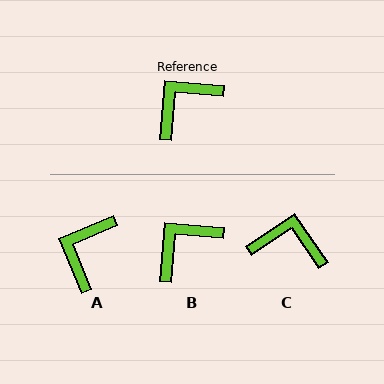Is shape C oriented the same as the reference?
No, it is off by about 51 degrees.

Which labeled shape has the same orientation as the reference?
B.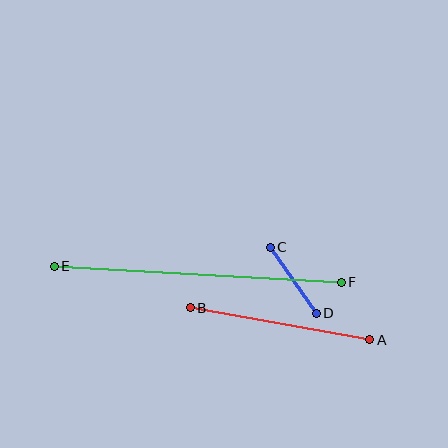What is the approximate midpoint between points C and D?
The midpoint is at approximately (293, 280) pixels.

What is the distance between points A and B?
The distance is approximately 182 pixels.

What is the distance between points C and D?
The distance is approximately 81 pixels.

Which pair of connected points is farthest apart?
Points E and F are farthest apart.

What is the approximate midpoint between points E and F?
The midpoint is at approximately (198, 274) pixels.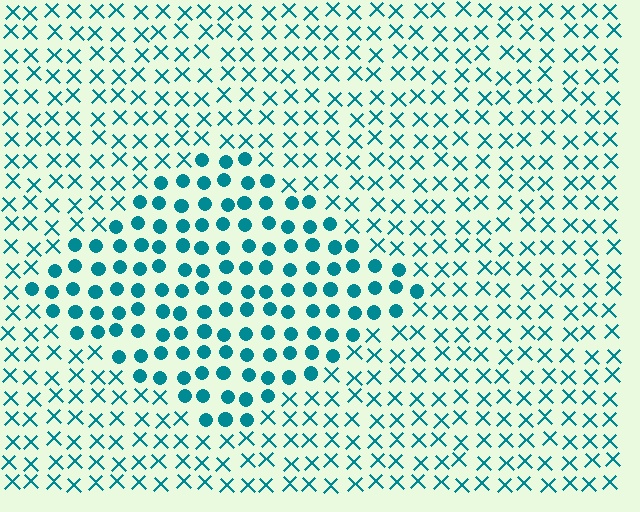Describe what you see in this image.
The image is filled with small teal elements arranged in a uniform grid. A diamond-shaped region contains circles, while the surrounding area contains X marks. The boundary is defined purely by the change in element shape.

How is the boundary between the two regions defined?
The boundary is defined by a change in element shape: circles inside vs. X marks outside. All elements share the same color and spacing.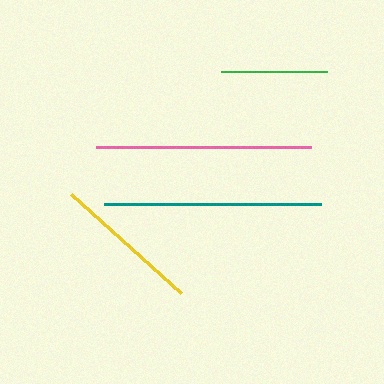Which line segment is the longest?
The teal line is the longest at approximately 217 pixels.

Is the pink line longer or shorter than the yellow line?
The pink line is longer than the yellow line.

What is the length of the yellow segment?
The yellow segment is approximately 148 pixels long.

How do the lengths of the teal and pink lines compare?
The teal and pink lines are approximately the same length.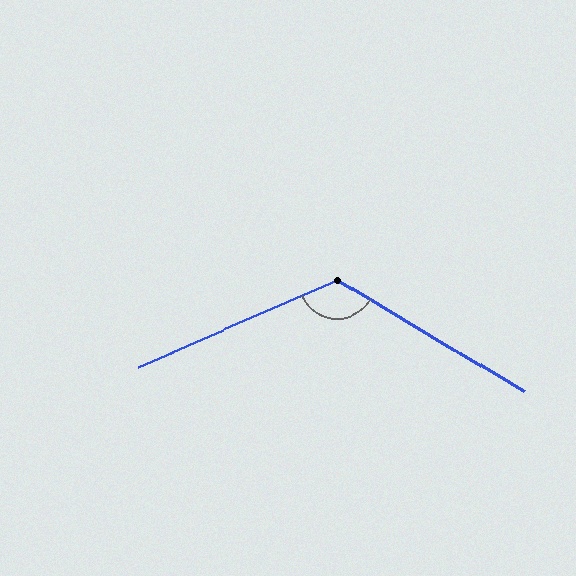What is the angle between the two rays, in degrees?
Approximately 125 degrees.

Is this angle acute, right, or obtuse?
It is obtuse.